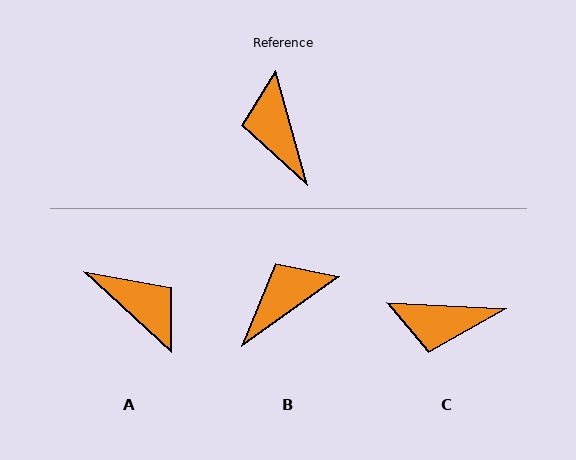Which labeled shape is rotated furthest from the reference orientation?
A, about 148 degrees away.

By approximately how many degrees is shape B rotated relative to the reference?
Approximately 70 degrees clockwise.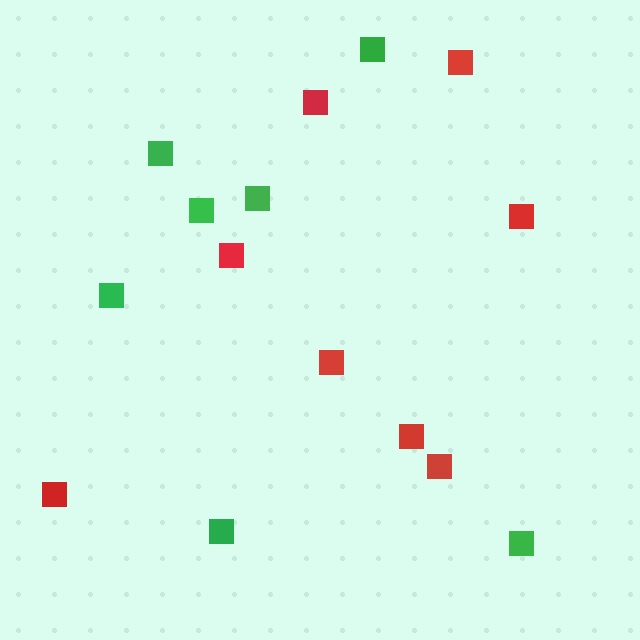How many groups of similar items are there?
There are 2 groups: one group of green squares (7) and one group of red squares (8).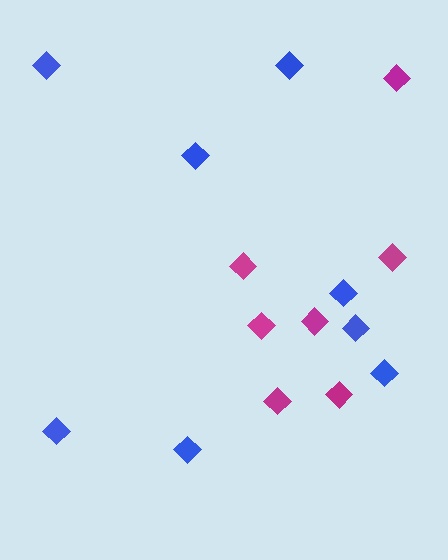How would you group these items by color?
There are 2 groups: one group of magenta diamonds (7) and one group of blue diamonds (8).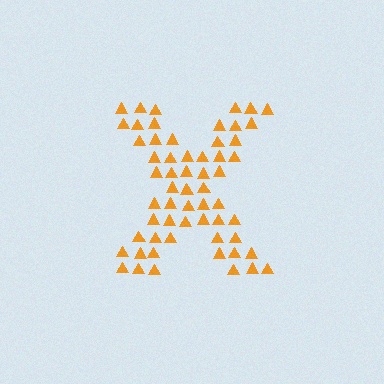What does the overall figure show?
The overall figure shows the letter X.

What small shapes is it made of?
It is made of small triangles.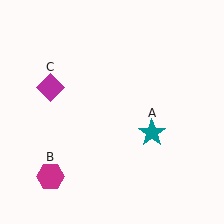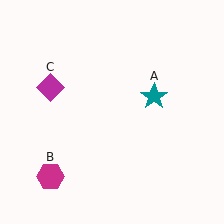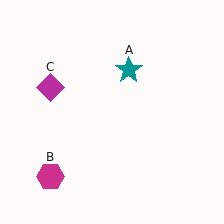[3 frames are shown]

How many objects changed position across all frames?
1 object changed position: teal star (object A).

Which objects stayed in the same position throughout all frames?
Magenta hexagon (object B) and magenta diamond (object C) remained stationary.